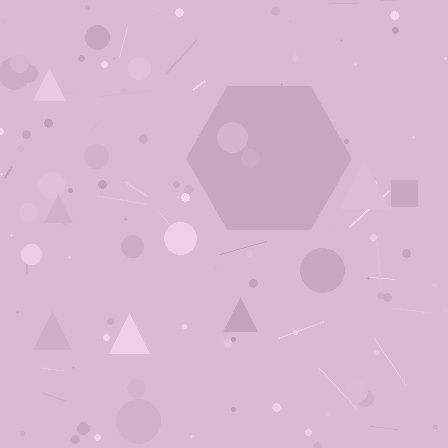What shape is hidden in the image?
A hexagon is hidden in the image.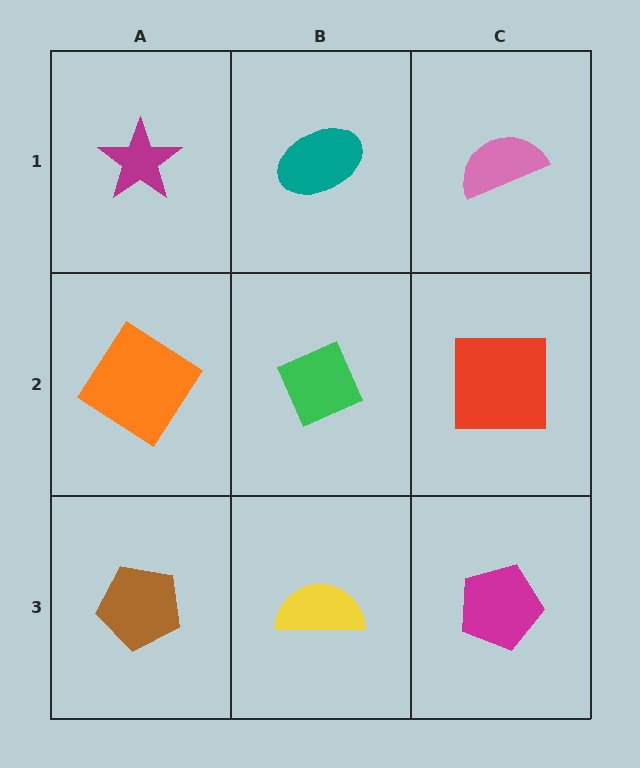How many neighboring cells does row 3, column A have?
2.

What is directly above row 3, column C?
A red square.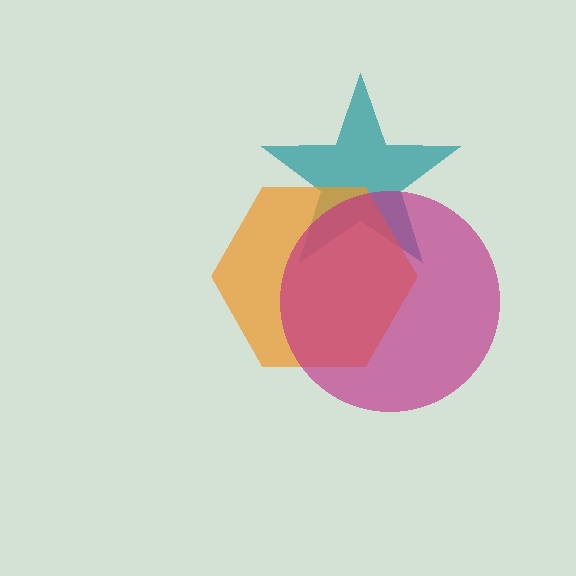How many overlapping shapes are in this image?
There are 3 overlapping shapes in the image.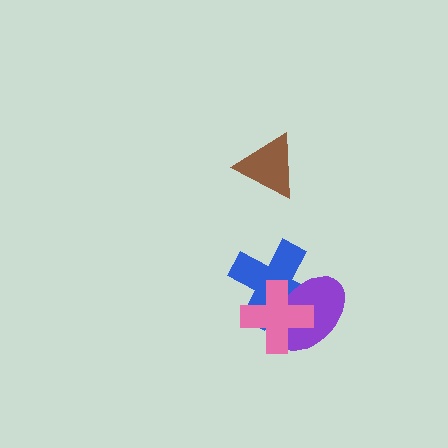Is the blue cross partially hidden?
Yes, it is partially covered by another shape.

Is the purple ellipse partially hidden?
Yes, it is partially covered by another shape.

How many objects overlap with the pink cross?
2 objects overlap with the pink cross.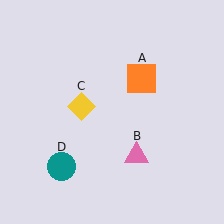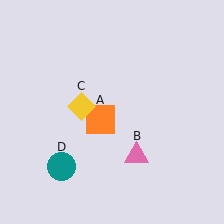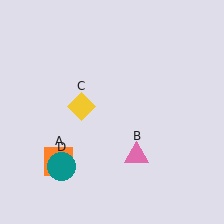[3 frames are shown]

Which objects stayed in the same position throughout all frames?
Pink triangle (object B) and yellow diamond (object C) and teal circle (object D) remained stationary.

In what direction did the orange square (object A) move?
The orange square (object A) moved down and to the left.